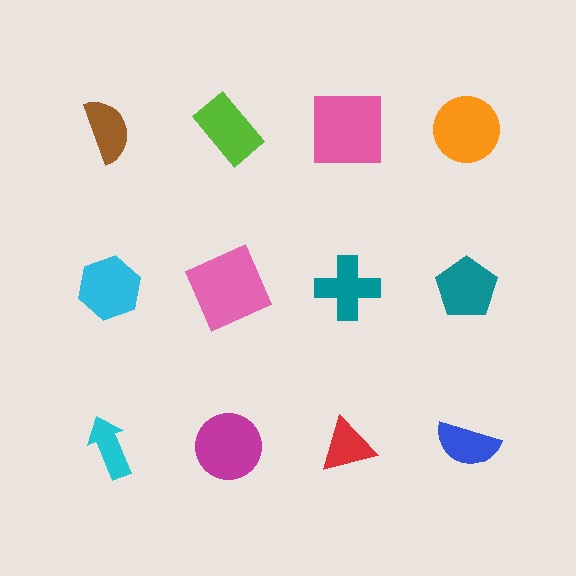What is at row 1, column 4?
An orange circle.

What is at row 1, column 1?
A brown semicircle.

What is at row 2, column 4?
A teal pentagon.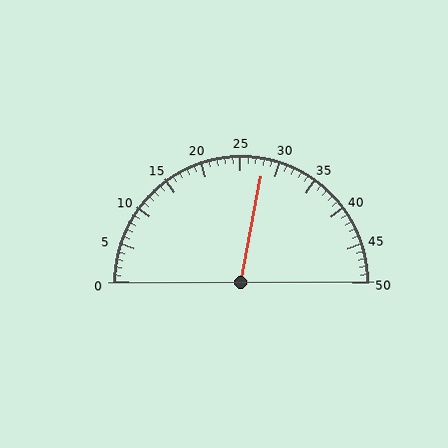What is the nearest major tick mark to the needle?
The nearest major tick mark is 30.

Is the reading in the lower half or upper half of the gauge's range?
The reading is in the upper half of the range (0 to 50).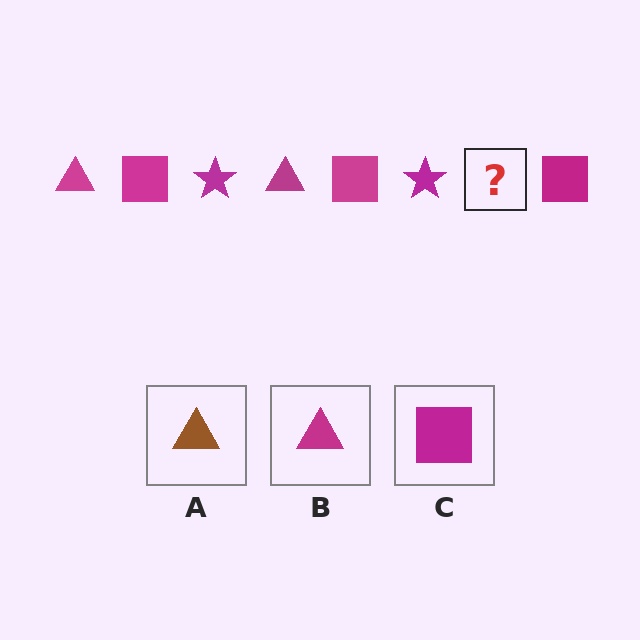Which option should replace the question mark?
Option B.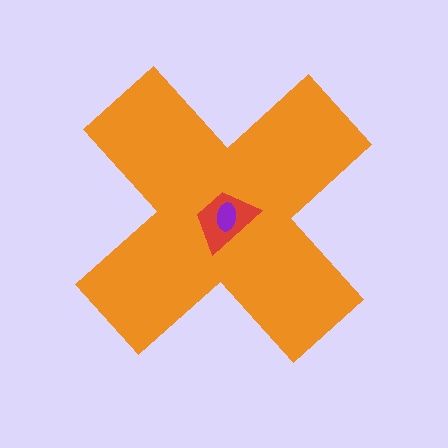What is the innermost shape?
The purple ellipse.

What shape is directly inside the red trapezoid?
The purple ellipse.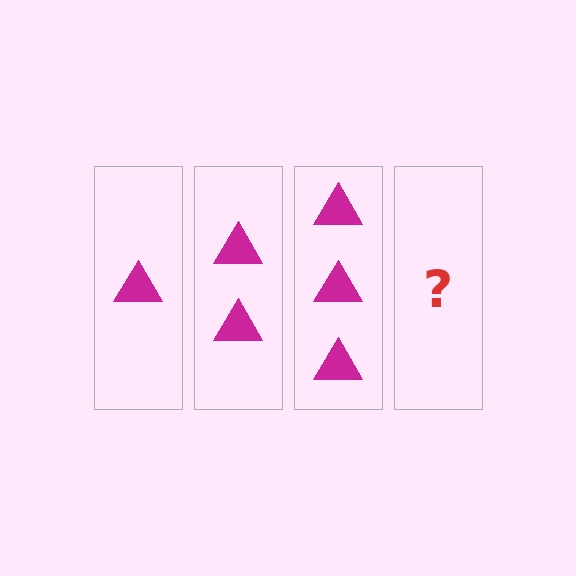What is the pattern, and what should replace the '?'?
The pattern is that each step adds one more triangle. The '?' should be 4 triangles.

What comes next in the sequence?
The next element should be 4 triangles.